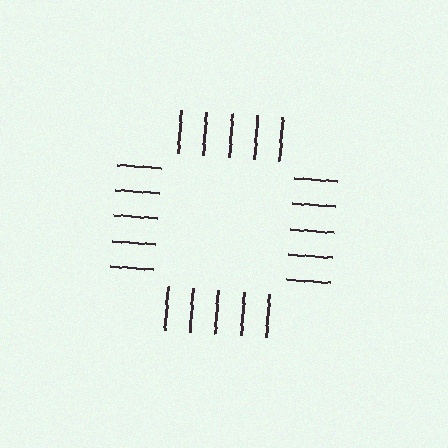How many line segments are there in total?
20 — 5 along each of the 4 edges.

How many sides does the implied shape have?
4 sides — the line-ends trace a square.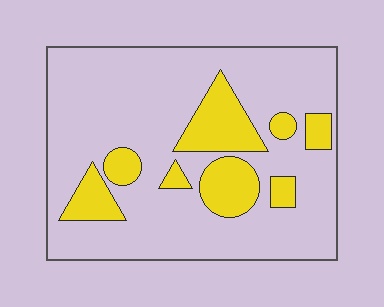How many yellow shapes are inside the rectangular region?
8.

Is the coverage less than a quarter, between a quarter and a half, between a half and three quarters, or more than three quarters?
Less than a quarter.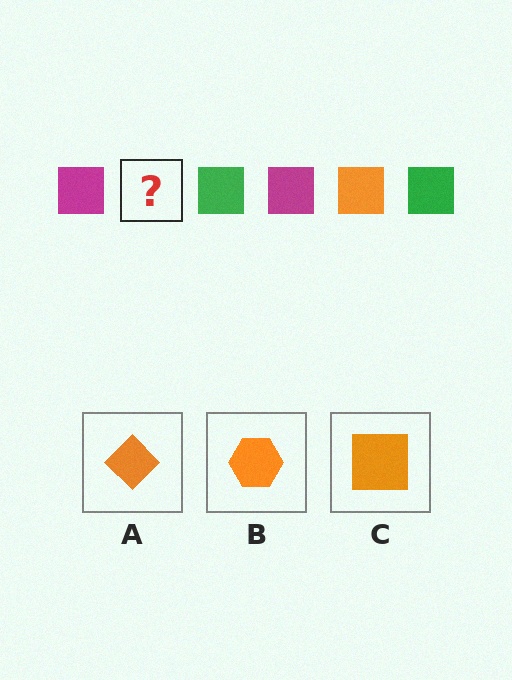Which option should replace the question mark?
Option C.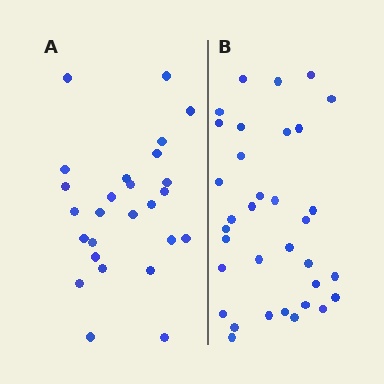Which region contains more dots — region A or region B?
Region B (the right region) has more dots.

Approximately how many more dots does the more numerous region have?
Region B has roughly 8 or so more dots than region A.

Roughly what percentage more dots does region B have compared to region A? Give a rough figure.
About 30% more.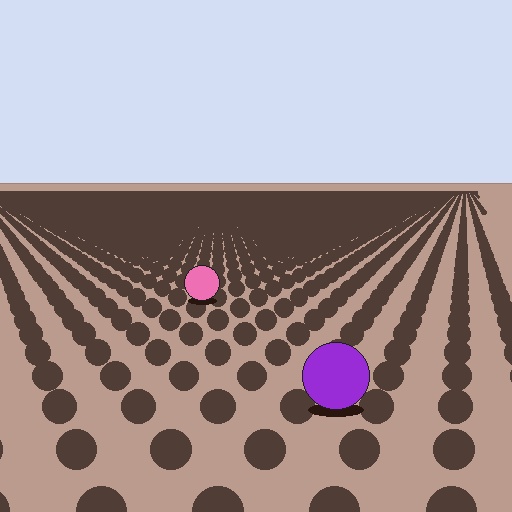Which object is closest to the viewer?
The purple circle is closest. The texture marks near it are larger and more spread out.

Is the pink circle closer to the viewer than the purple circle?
No. The purple circle is closer — you can tell from the texture gradient: the ground texture is coarser near it.